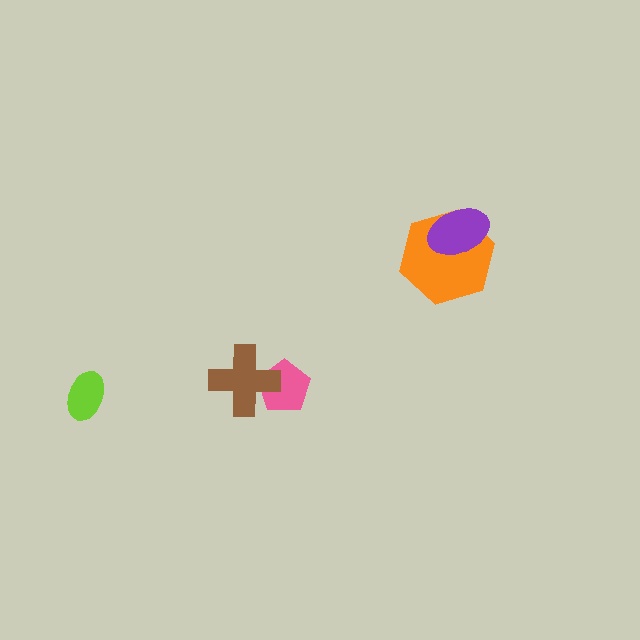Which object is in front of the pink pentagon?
The brown cross is in front of the pink pentagon.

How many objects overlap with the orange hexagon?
1 object overlaps with the orange hexagon.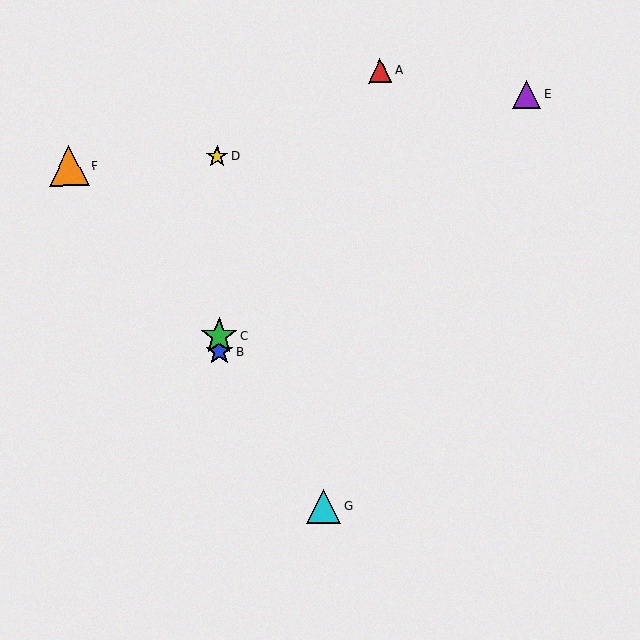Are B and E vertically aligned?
No, B is at x≈219 and E is at x≈527.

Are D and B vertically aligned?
Yes, both are at x≈217.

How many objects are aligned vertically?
3 objects (B, C, D) are aligned vertically.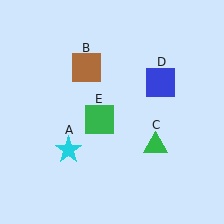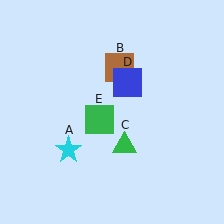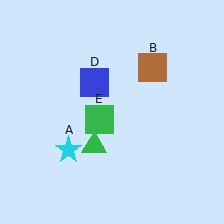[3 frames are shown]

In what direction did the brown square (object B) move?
The brown square (object B) moved right.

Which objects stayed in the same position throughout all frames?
Cyan star (object A) and green square (object E) remained stationary.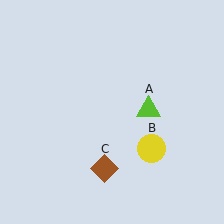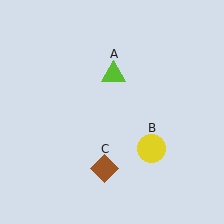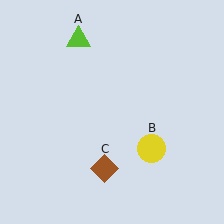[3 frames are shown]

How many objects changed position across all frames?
1 object changed position: lime triangle (object A).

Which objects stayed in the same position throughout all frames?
Yellow circle (object B) and brown diamond (object C) remained stationary.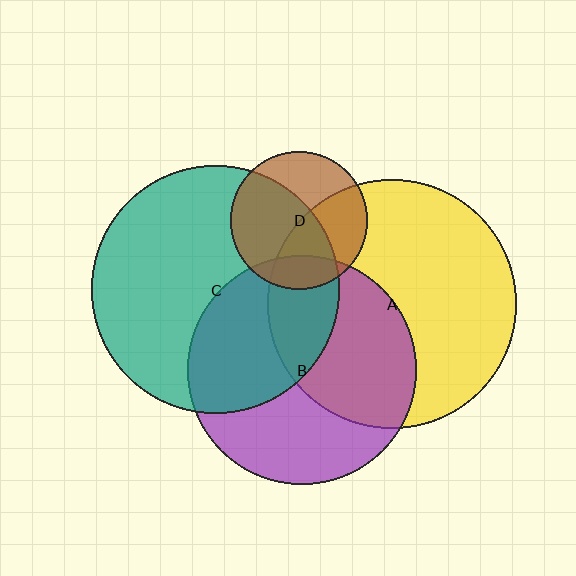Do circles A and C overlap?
Yes.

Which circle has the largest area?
Circle A (yellow).